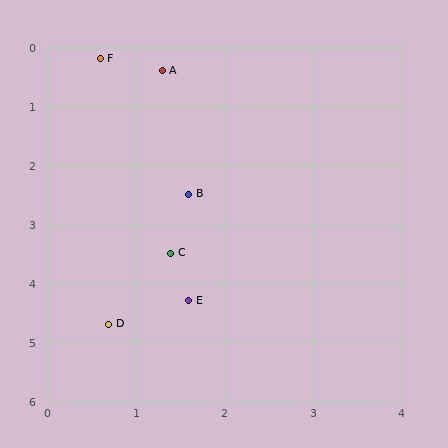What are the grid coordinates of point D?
Point D is at approximately (0.7, 4.7).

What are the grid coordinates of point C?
Point C is at approximately (1.4, 3.5).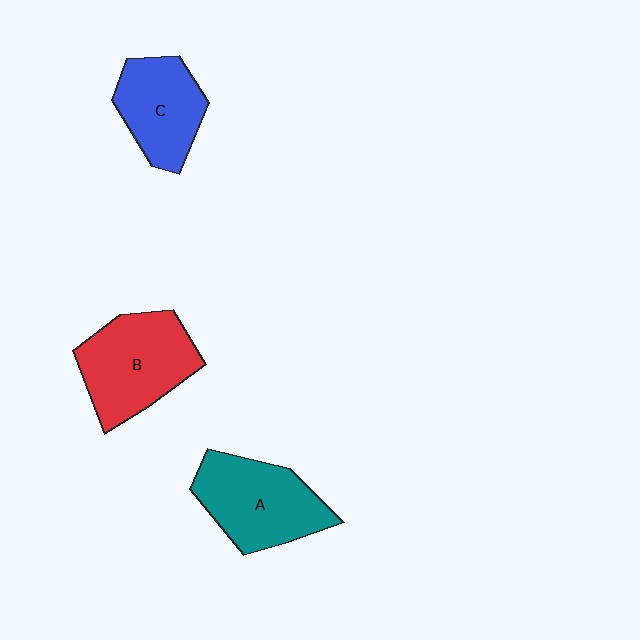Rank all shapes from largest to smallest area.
From largest to smallest: B (red), A (teal), C (blue).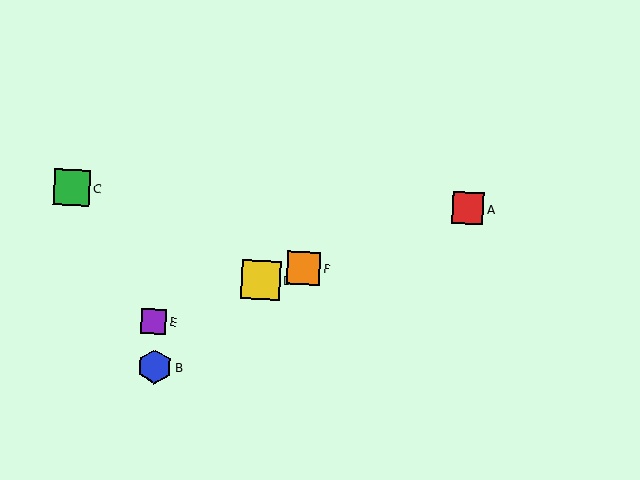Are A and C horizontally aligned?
Yes, both are at y≈208.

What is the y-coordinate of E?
Object E is at y≈321.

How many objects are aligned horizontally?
2 objects (A, C) are aligned horizontally.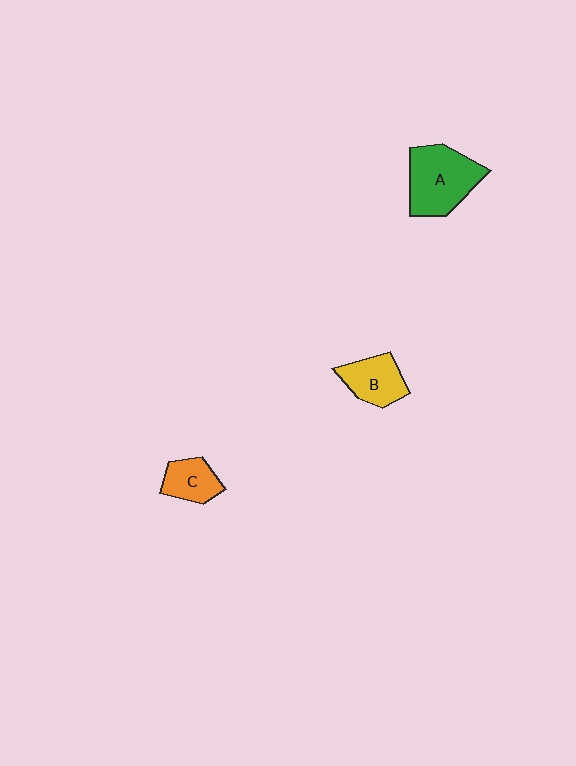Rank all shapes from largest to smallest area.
From largest to smallest: A (green), B (yellow), C (orange).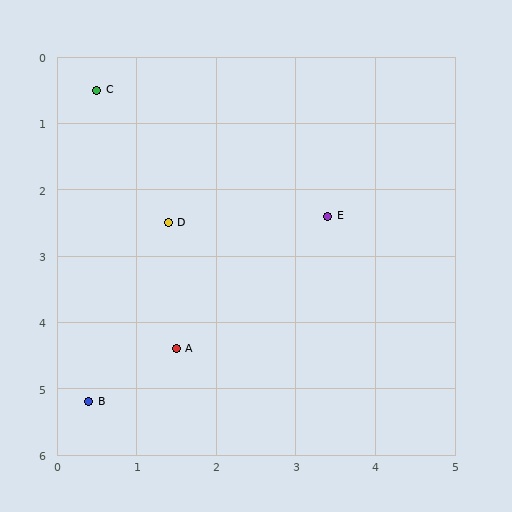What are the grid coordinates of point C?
Point C is at approximately (0.5, 0.5).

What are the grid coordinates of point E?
Point E is at approximately (3.4, 2.4).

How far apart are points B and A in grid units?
Points B and A are about 1.4 grid units apart.